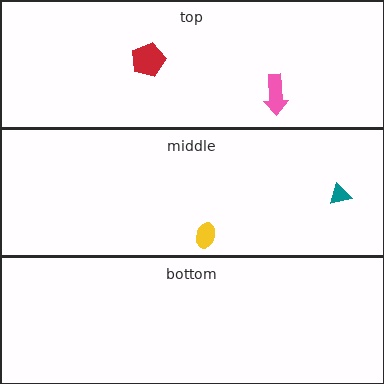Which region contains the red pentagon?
The top region.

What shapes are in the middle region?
The teal triangle, the yellow ellipse.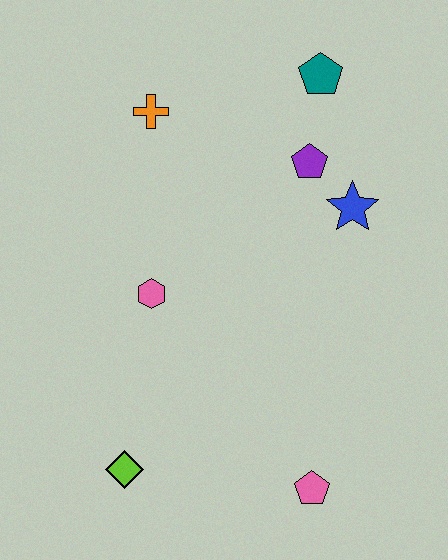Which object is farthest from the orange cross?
The pink pentagon is farthest from the orange cross.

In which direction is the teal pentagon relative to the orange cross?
The teal pentagon is to the right of the orange cross.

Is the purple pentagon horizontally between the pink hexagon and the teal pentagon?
Yes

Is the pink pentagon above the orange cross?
No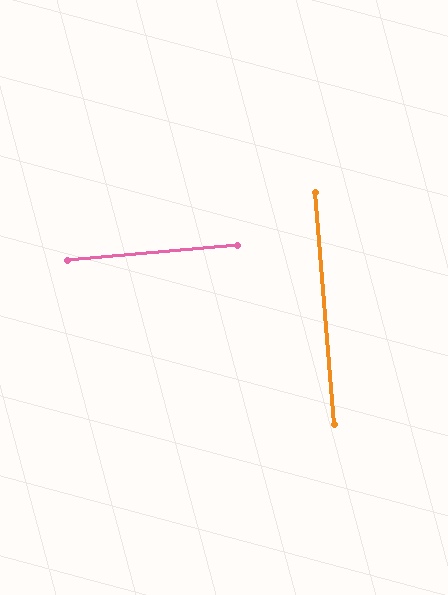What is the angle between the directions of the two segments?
Approximately 89 degrees.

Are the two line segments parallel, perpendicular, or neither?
Perpendicular — they meet at approximately 89°.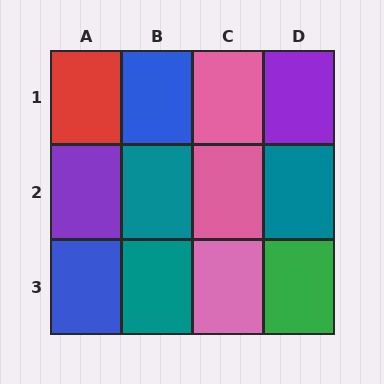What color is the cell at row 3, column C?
Pink.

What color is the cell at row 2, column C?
Pink.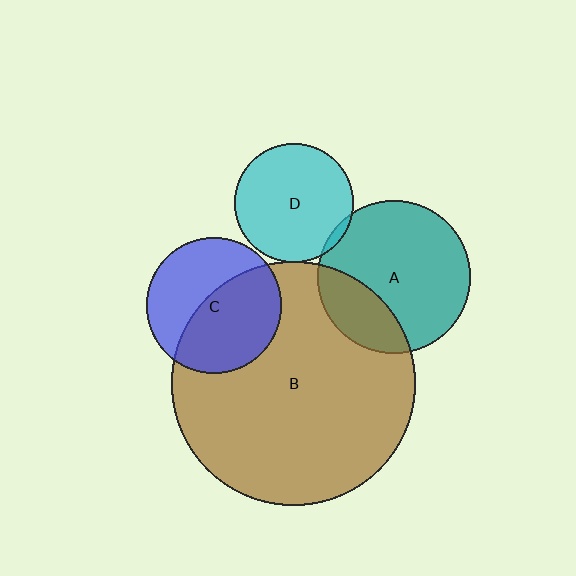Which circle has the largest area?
Circle B (brown).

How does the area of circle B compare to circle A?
Approximately 2.6 times.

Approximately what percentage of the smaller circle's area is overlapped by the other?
Approximately 5%.